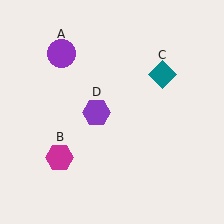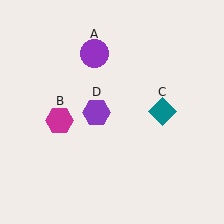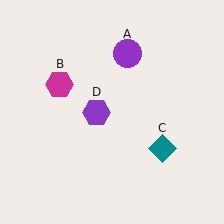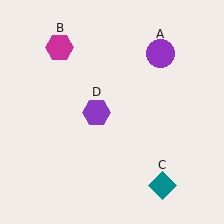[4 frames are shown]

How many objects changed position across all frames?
3 objects changed position: purple circle (object A), magenta hexagon (object B), teal diamond (object C).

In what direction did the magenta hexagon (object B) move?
The magenta hexagon (object B) moved up.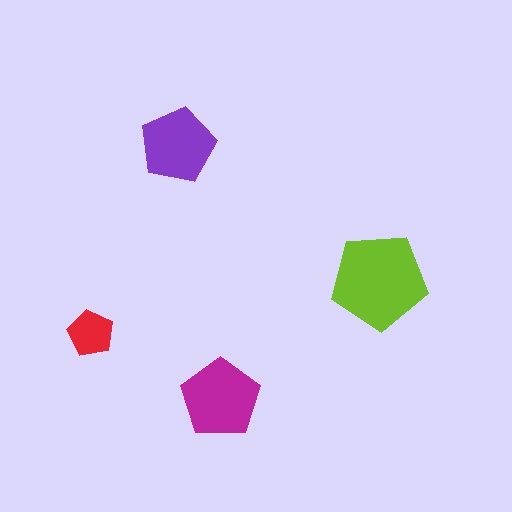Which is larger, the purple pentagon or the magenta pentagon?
The magenta one.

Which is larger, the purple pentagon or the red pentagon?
The purple one.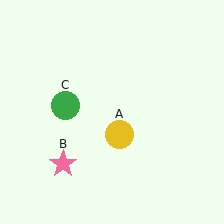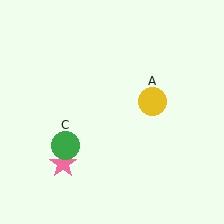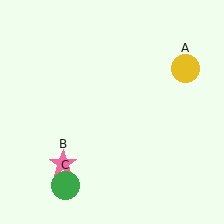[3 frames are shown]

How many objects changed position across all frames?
2 objects changed position: yellow circle (object A), green circle (object C).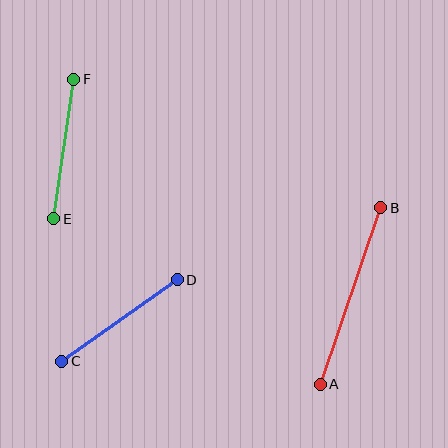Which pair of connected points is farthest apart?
Points A and B are farthest apart.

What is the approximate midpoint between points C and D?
The midpoint is at approximately (120, 320) pixels.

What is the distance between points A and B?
The distance is approximately 187 pixels.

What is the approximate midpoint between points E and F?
The midpoint is at approximately (64, 149) pixels.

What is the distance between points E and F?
The distance is approximately 141 pixels.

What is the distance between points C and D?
The distance is approximately 141 pixels.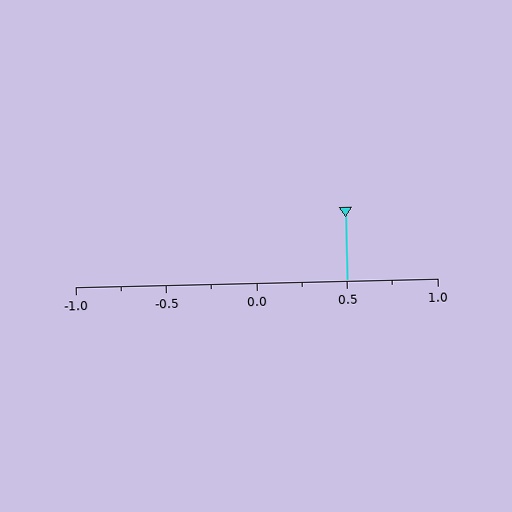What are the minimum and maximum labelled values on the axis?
The axis runs from -1.0 to 1.0.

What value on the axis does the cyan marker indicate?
The marker indicates approximately 0.5.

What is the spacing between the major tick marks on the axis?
The major ticks are spaced 0.5 apart.